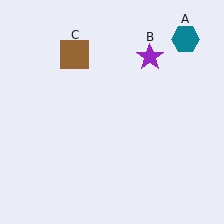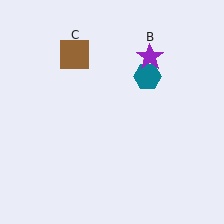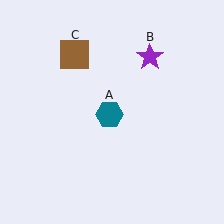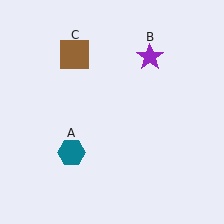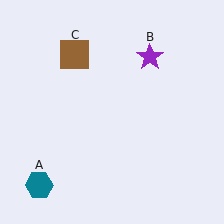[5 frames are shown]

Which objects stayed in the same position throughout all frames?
Purple star (object B) and brown square (object C) remained stationary.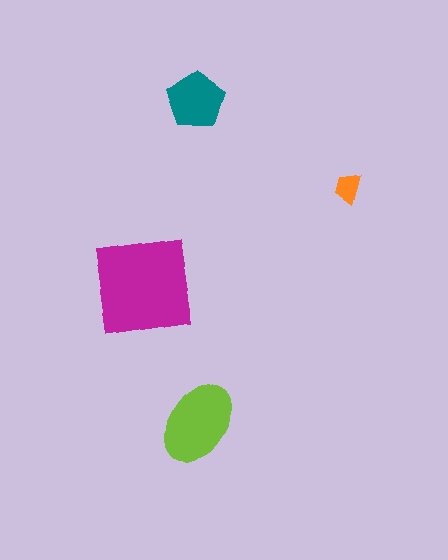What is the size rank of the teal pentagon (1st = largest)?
3rd.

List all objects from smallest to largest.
The orange trapezoid, the teal pentagon, the lime ellipse, the magenta square.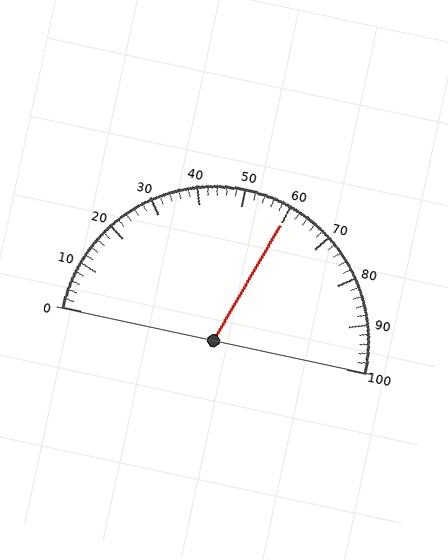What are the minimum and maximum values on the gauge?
The gauge ranges from 0 to 100.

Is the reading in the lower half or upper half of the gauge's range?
The reading is in the upper half of the range (0 to 100).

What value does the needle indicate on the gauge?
The needle indicates approximately 60.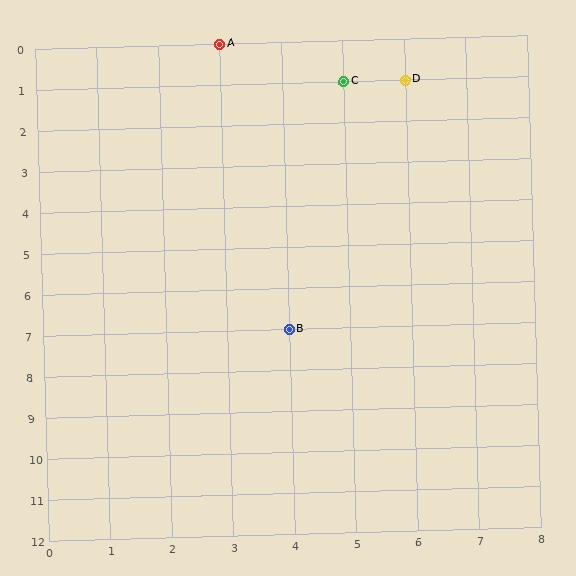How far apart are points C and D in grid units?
Points C and D are 1 column apart.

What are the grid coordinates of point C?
Point C is at grid coordinates (5, 1).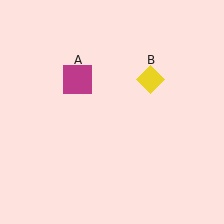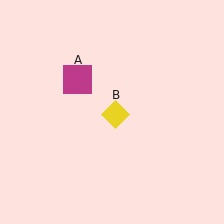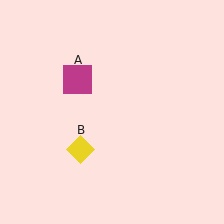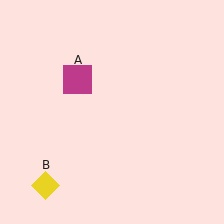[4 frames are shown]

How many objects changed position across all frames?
1 object changed position: yellow diamond (object B).